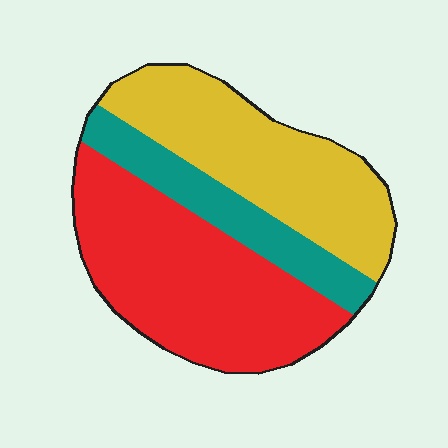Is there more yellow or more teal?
Yellow.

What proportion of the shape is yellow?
Yellow takes up about three eighths (3/8) of the shape.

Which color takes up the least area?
Teal, at roughly 20%.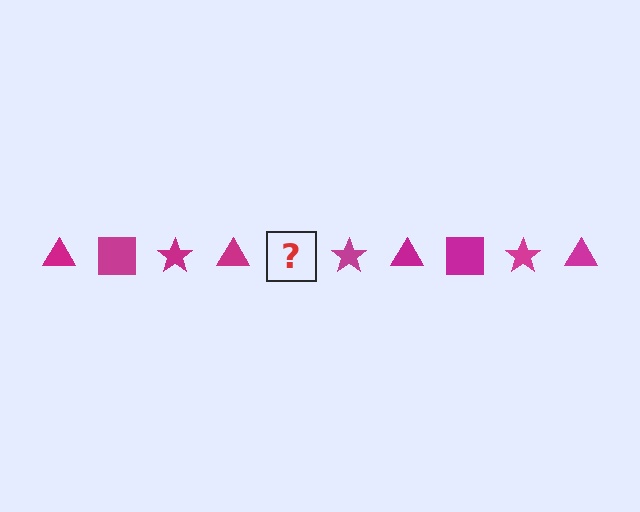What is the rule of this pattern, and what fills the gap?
The rule is that the pattern cycles through triangle, square, star shapes in magenta. The gap should be filled with a magenta square.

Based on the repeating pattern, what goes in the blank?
The blank should be a magenta square.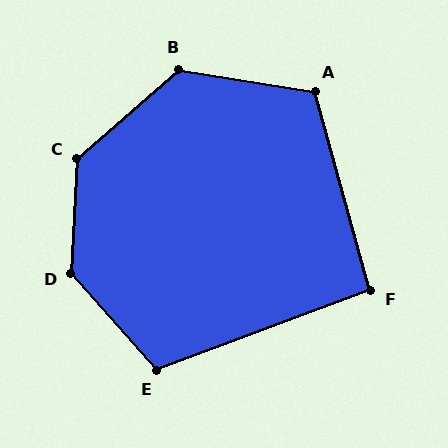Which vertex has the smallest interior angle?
F, at approximately 95 degrees.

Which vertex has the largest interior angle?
D, at approximately 136 degrees.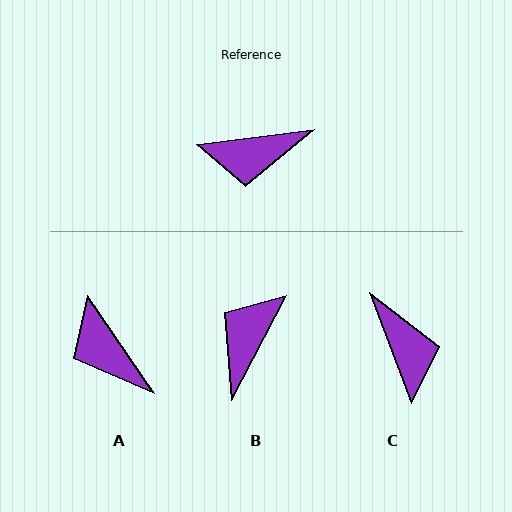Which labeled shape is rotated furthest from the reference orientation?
B, about 125 degrees away.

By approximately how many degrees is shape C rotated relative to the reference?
Approximately 103 degrees counter-clockwise.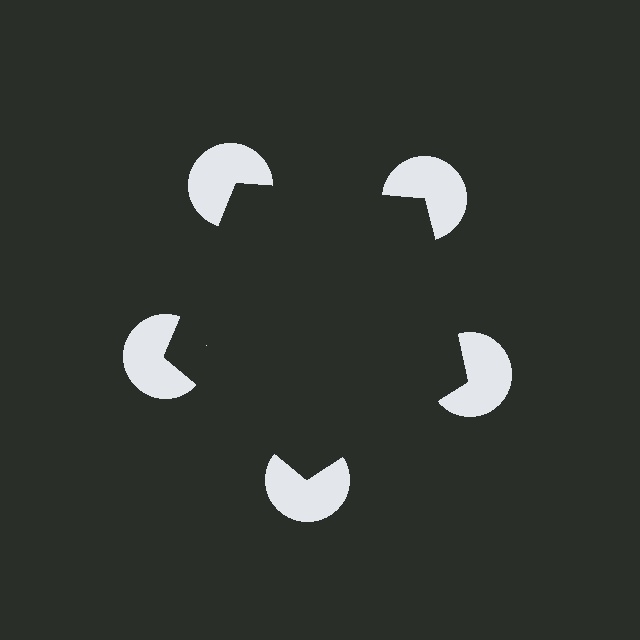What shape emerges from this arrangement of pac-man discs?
An illusory pentagon — its edges are inferred from the aligned wedge cuts in the pac-man discs, not physically drawn.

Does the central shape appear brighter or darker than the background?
It typically appears slightly darker than the background, even though no actual brightness change is drawn.